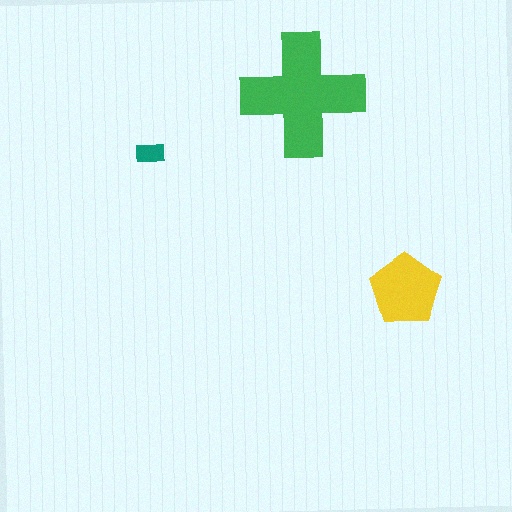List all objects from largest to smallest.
The green cross, the yellow pentagon, the teal rectangle.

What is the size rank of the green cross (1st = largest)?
1st.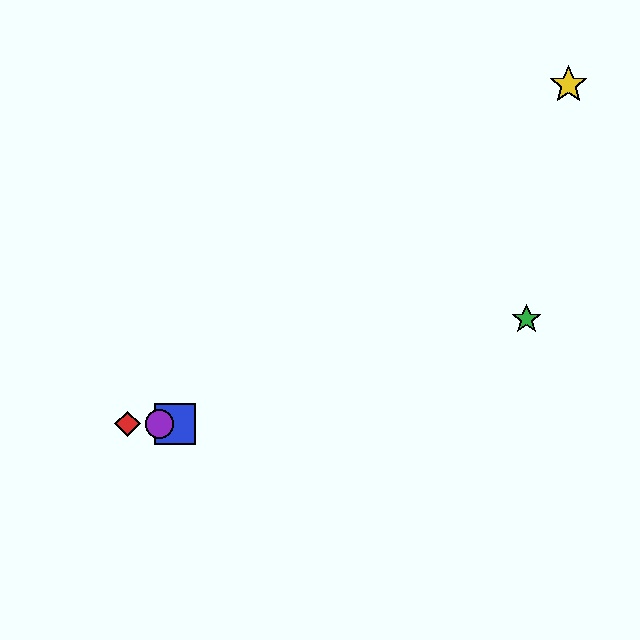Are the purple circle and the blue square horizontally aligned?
Yes, both are at y≈424.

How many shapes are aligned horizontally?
3 shapes (the red diamond, the blue square, the purple circle) are aligned horizontally.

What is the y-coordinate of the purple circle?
The purple circle is at y≈424.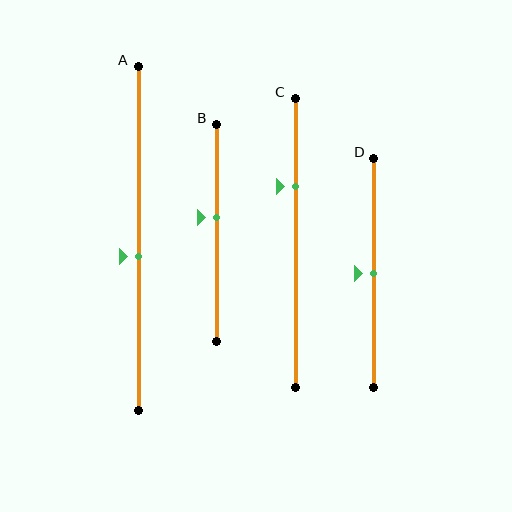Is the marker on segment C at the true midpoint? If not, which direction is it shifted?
No, the marker on segment C is shifted upward by about 20% of the segment length.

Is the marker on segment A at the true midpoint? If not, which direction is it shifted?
No, the marker on segment A is shifted downward by about 5% of the segment length.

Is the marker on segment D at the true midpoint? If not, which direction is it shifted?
Yes, the marker on segment D is at the true midpoint.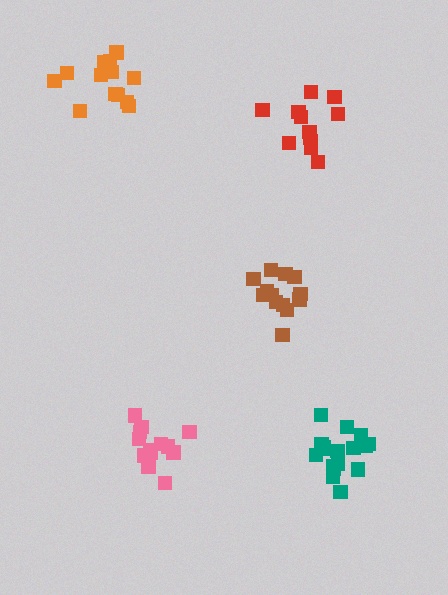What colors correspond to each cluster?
The clusters are colored: teal, pink, red, brown, orange.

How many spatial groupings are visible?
There are 5 spatial groupings.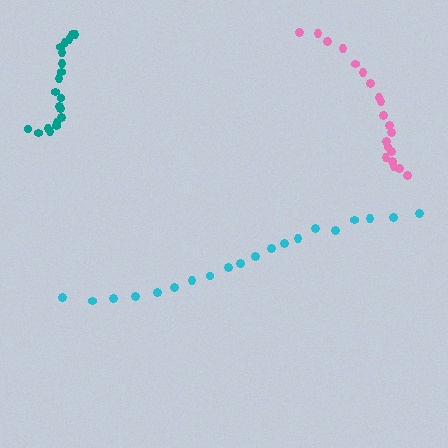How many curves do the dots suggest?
There are 3 distinct paths.